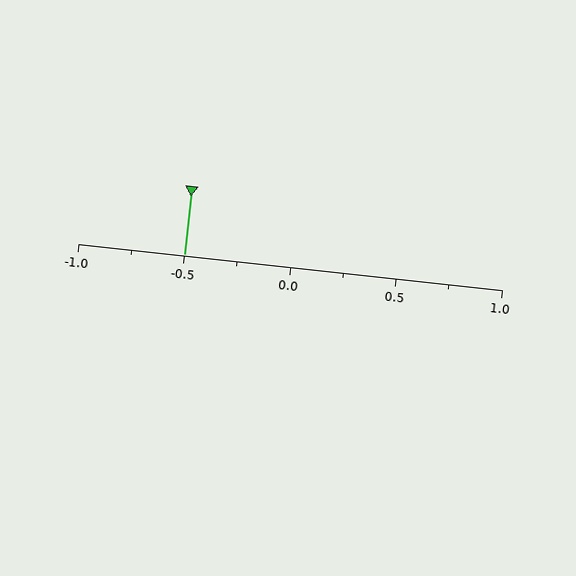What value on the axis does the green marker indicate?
The marker indicates approximately -0.5.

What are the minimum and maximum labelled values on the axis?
The axis runs from -1.0 to 1.0.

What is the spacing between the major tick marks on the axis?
The major ticks are spaced 0.5 apart.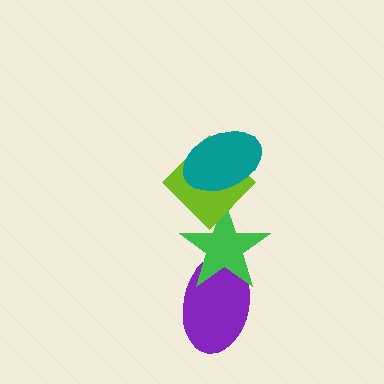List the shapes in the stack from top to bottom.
From top to bottom: the teal ellipse, the lime diamond, the green star, the purple ellipse.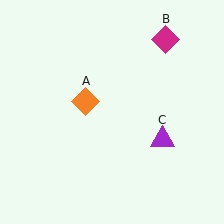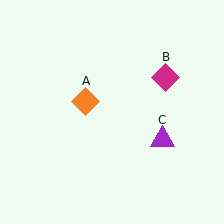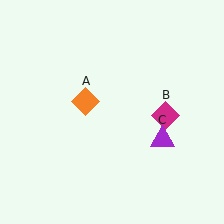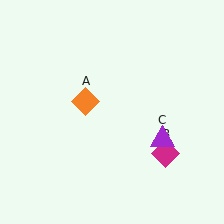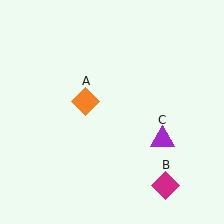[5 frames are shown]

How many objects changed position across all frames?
1 object changed position: magenta diamond (object B).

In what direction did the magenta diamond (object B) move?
The magenta diamond (object B) moved down.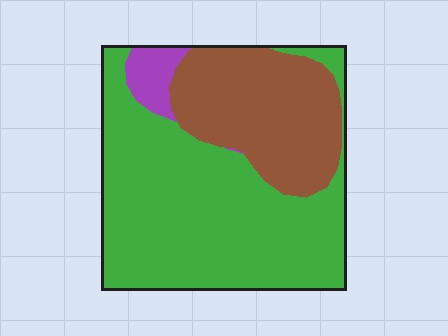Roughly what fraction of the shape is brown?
Brown takes up about one third (1/3) of the shape.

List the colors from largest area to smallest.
From largest to smallest: green, brown, purple.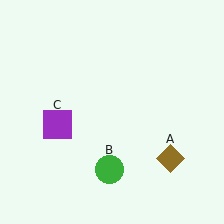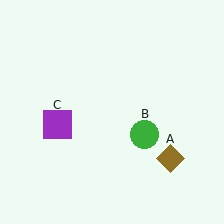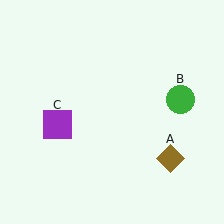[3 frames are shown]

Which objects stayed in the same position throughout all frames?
Brown diamond (object A) and purple square (object C) remained stationary.